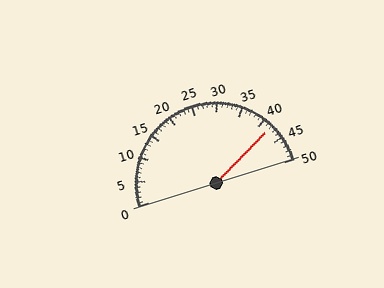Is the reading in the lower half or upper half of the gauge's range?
The reading is in the upper half of the range (0 to 50).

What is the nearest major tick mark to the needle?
The nearest major tick mark is 40.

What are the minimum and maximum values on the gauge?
The gauge ranges from 0 to 50.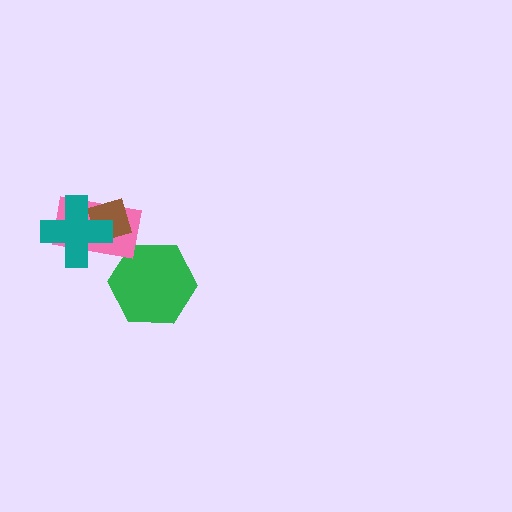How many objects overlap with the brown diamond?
2 objects overlap with the brown diamond.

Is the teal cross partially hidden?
No, no other shape covers it.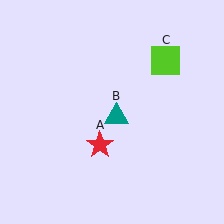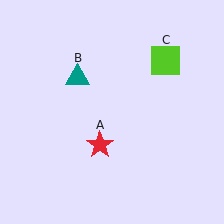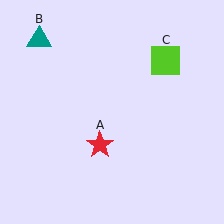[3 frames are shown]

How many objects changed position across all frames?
1 object changed position: teal triangle (object B).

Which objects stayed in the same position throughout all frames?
Red star (object A) and lime square (object C) remained stationary.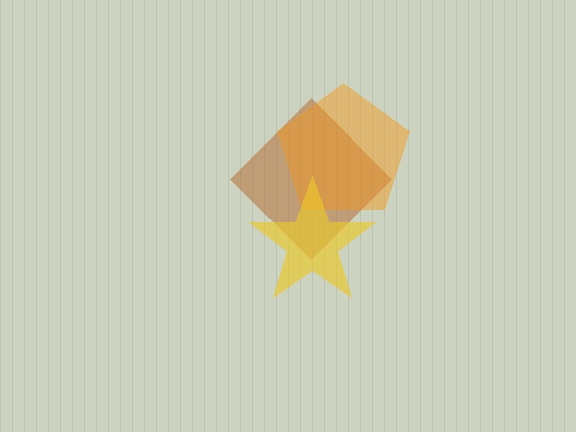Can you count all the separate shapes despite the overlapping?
Yes, there are 3 separate shapes.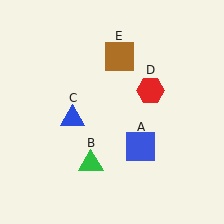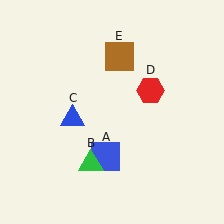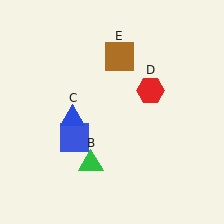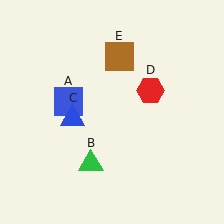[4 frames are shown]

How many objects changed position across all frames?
1 object changed position: blue square (object A).